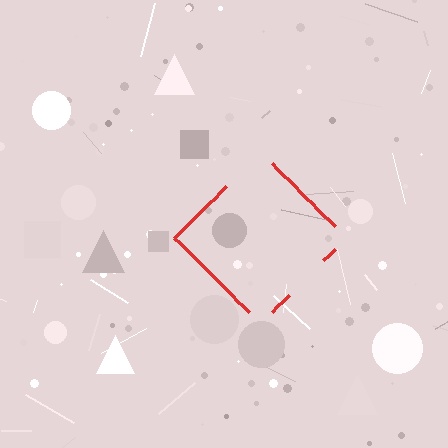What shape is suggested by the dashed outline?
The dashed outline suggests a diamond.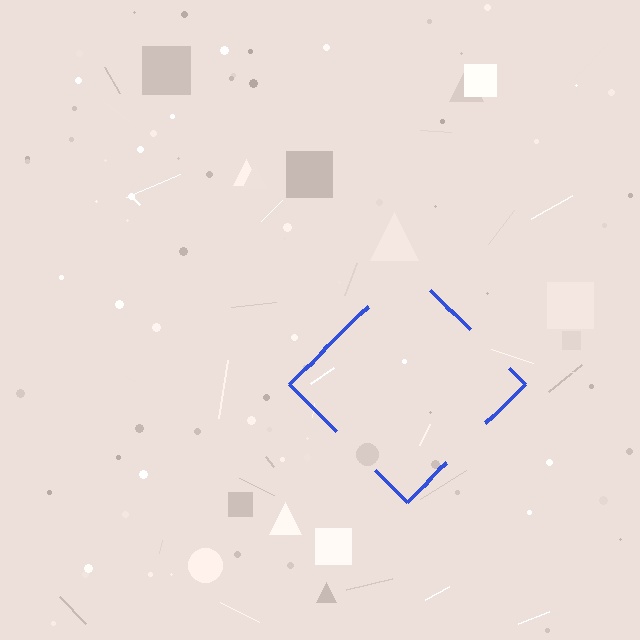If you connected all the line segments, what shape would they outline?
They would outline a diamond.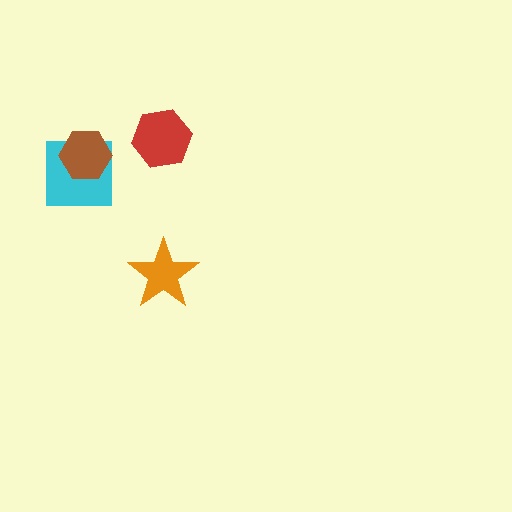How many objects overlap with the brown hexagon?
1 object overlaps with the brown hexagon.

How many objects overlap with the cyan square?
1 object overlaps with the cyan square.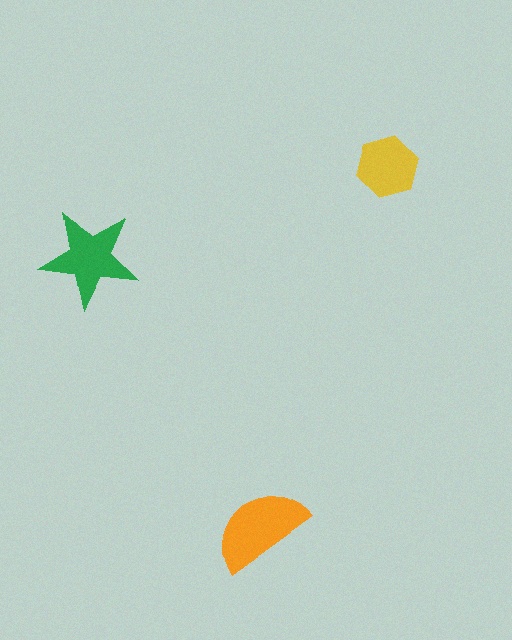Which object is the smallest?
The yellow hexagon.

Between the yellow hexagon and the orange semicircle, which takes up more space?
The orange semicircle.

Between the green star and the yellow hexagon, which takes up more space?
The green star.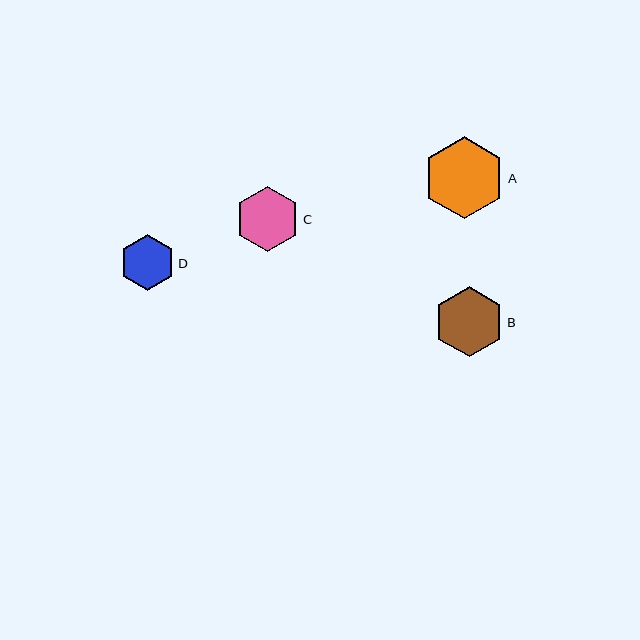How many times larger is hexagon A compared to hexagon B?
Hexagon A is approximately 1.2 times the size of hexagon B.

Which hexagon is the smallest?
Hexagon D is the smallest with a size of approximately 56 pixels.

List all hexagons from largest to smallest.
From largest to smallest: A, B, C, D.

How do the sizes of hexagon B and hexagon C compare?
Hexagon B and hexagon C are approximately the same size.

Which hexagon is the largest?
Hexagon A is the largest with a size of approximately 82 pixels.